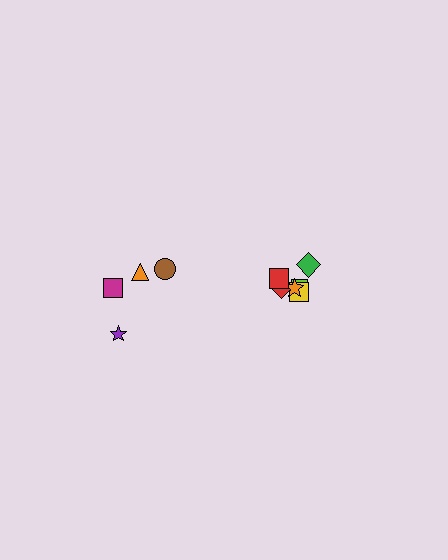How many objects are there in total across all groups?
There are 10 objects.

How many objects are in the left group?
There are 4 objects.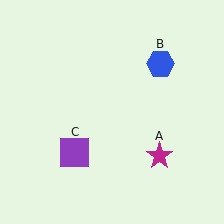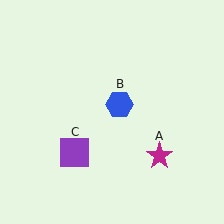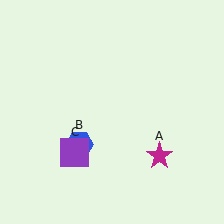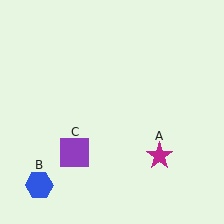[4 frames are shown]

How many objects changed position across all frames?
1 object changed position: blue hexagon (object B).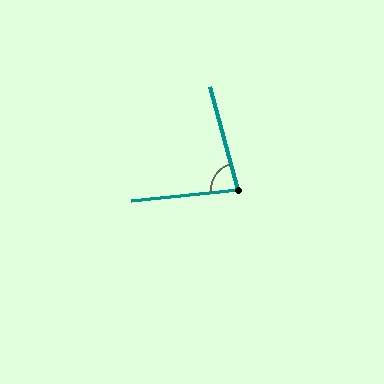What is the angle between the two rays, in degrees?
Approximately 81 degrees.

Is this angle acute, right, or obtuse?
It is acute.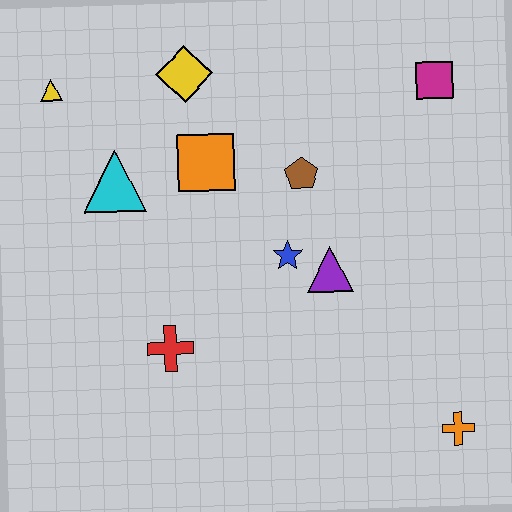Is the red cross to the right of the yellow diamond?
No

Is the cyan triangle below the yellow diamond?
Yes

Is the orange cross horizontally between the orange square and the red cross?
No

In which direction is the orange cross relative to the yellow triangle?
The orange cross is to the right of the yellow triangle.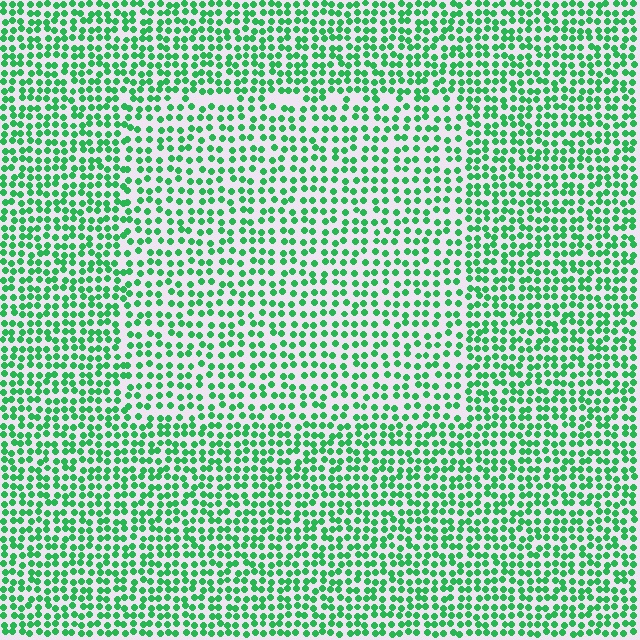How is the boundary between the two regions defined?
The boundary is defined by a change in element density (approximately 1.4x ratio). All elements are the same color, size, and shape.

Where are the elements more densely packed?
The elements are more densely packed outside the rectangle boundary.